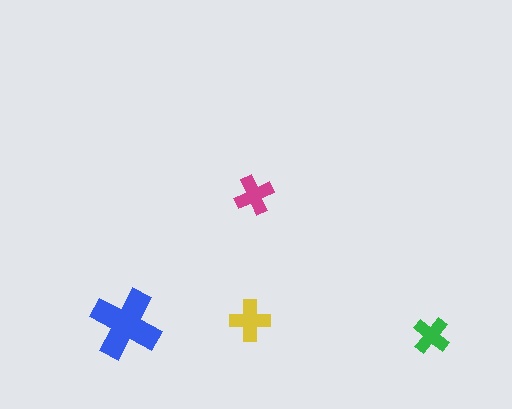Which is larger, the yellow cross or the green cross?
The yellow one.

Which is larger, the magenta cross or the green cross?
The magenta one.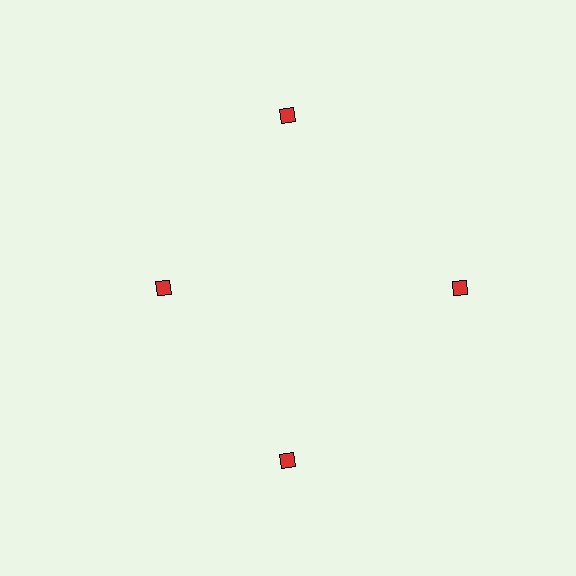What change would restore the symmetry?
The symmetry would be restored by moving it outward, back onto the ring so that all 4 diamonds sit at equal angles and equal distance from the center.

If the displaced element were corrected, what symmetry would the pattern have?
It would have 4-fold rotational symmetry — the pattern would map onto itself every 90 degrees.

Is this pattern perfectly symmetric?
No. The 4 red diamonds are arranged in a ring, but one element near the 9 o'clock position is pulled inward toward the center, breaking the 4-fold rotational symmetry.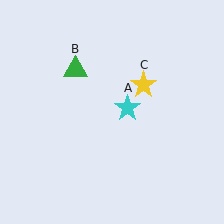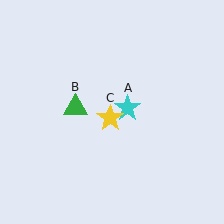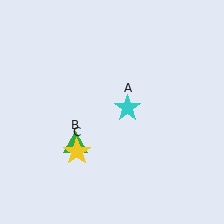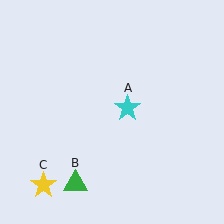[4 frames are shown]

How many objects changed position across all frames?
2 objects changed position: green triangle (object B), yellow star (object C).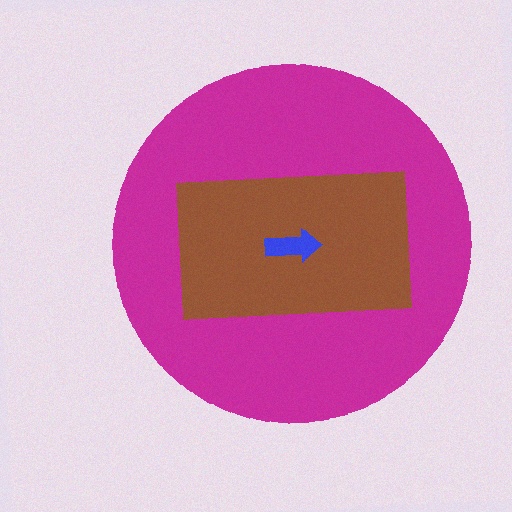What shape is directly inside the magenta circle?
The brown rectangle.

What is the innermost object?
The blue arrow.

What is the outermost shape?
The magenta circle.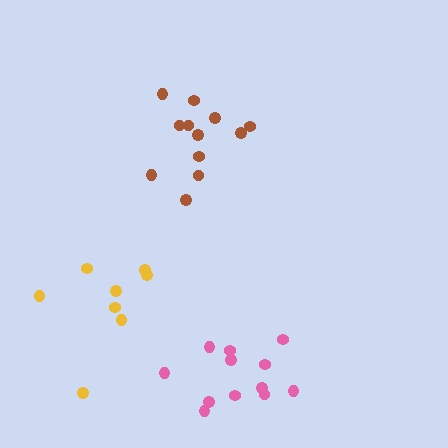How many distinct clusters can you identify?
There are 3 distinct clusters.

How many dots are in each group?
Group 1: 12 dots, Group 2: 8 dots, Group 3: 12 dots (32 total).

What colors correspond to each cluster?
The clusters are colored: brown, yellow, pink.